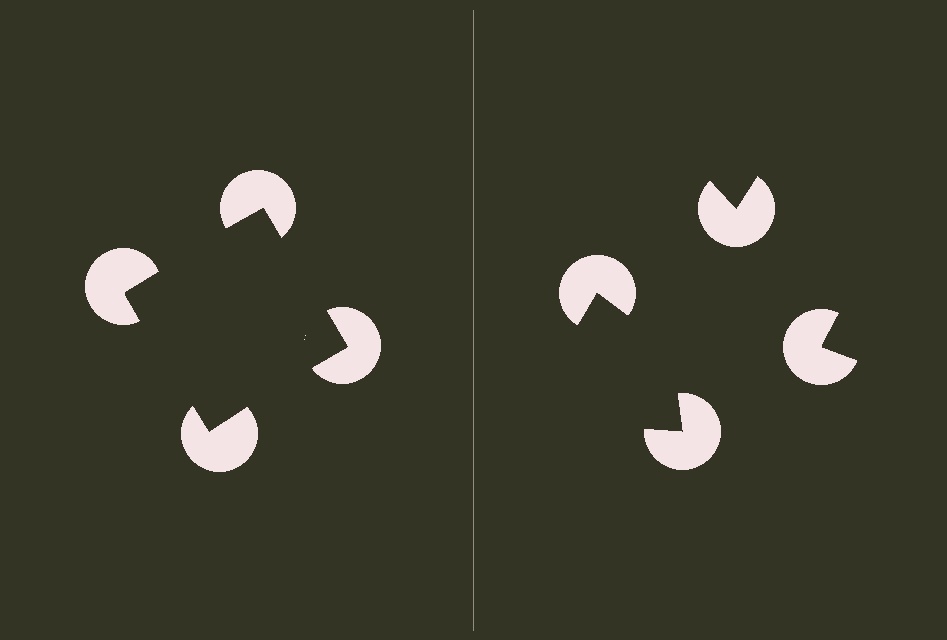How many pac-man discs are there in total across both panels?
8 — 4 on each side.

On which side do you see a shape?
An illusory square appears on the left side. On the right side the wedge cuts are rotated, so no coherent shape forms.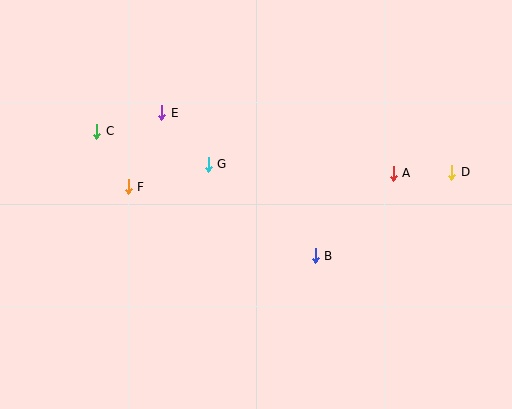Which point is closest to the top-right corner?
Point D is closest to the top-right corner.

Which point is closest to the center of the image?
Point G at (208, 164) is closest to the center.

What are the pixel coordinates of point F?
Point F is at (128, 187).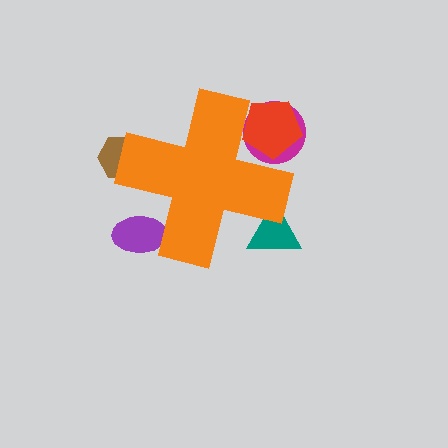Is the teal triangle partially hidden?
Yes, the teal triangle is partially hidden behind the orange cross.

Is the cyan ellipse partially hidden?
Yes, the cyan ellipse is partially hidden behind the orange cross.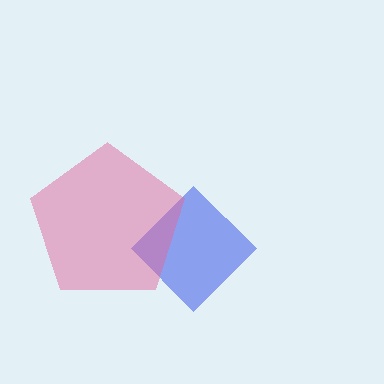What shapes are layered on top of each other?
The layered shapes are: a blue diamond, a pink pentagon.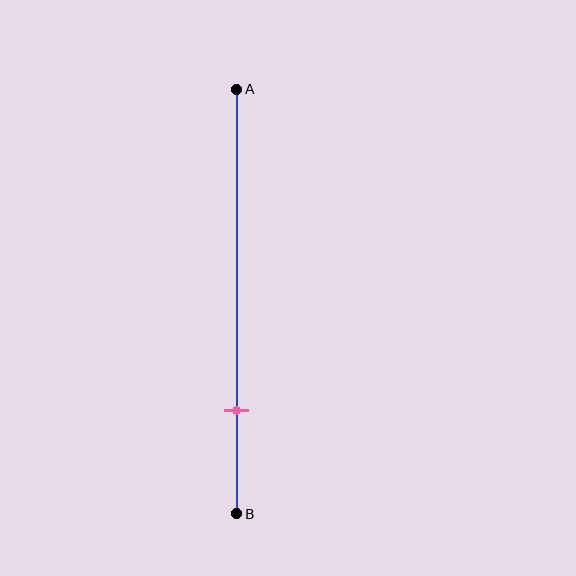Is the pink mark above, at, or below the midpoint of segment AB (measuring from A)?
The pink mark is below the midpoint of segment AB.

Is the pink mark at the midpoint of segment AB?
No, the mark is at about 75% from A, not at the 50% midpoint.